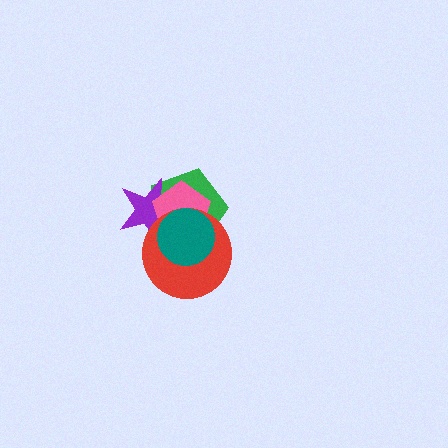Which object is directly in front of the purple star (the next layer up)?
The pink pentagon is directly in front of the purple star.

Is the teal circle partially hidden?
No, no other shape covers it.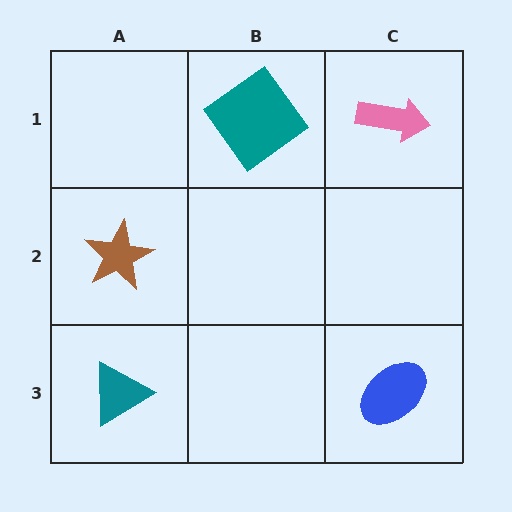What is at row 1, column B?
A teal diamond.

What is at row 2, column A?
A brown star.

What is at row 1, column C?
A pink arrow.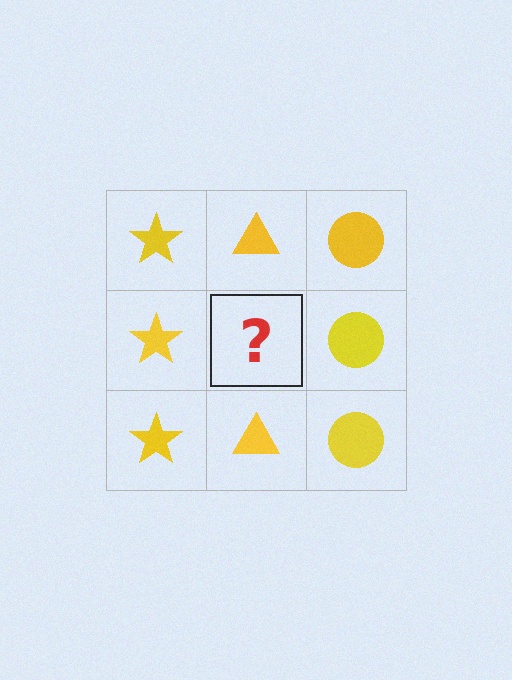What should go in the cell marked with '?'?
The missing cell should contain a yellow triangle.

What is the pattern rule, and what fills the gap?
The rule is that each column has a consistent shape. The gap should be filled with a yellow triangle.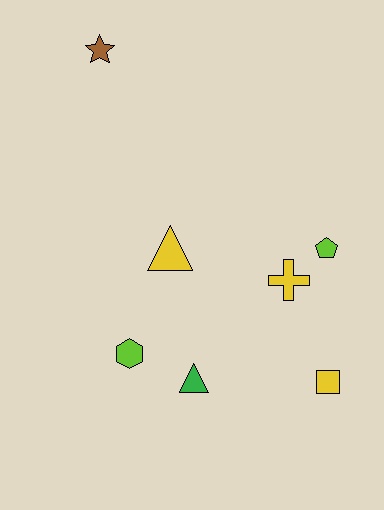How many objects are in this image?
There are 7 objects.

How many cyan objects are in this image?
There are no cyan objects.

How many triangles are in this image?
There are 2 triangles.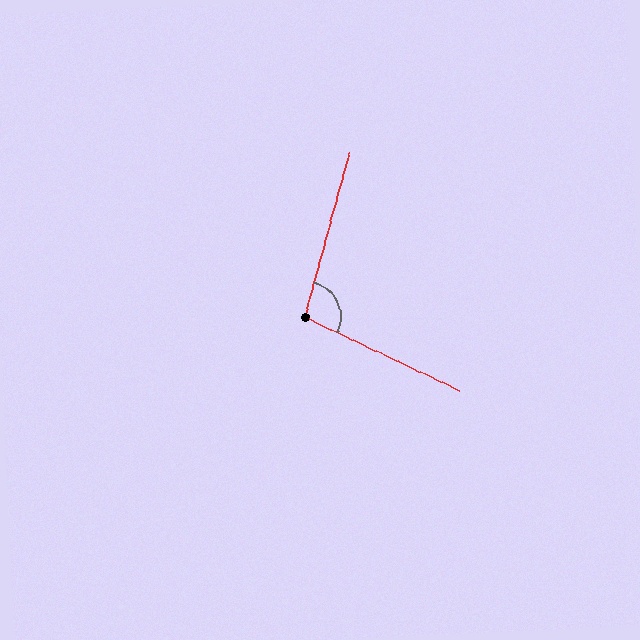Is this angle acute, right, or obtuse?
It is obtuse.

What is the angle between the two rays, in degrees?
Approximately 100 degrees.